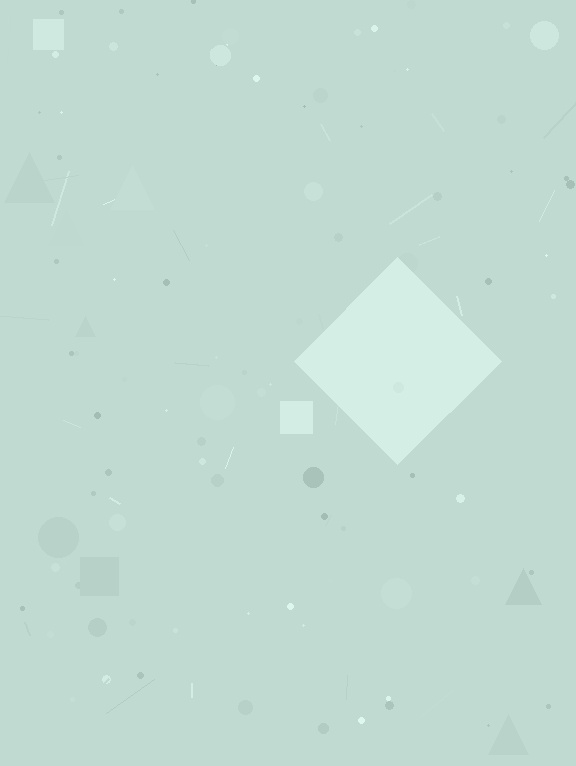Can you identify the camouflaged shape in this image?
The camouflaged shape is a diamond.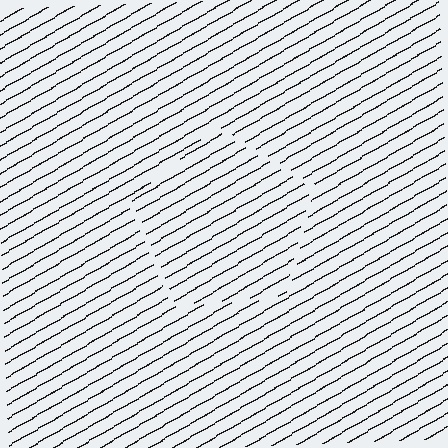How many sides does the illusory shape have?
5 sides — the line-ends trace a pentagon.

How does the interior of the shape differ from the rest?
The interior of the shape contains the same grating, shifted by half a period — the contour is defined by the phase discontinuity where line-ends from the inner and outer gratings abut.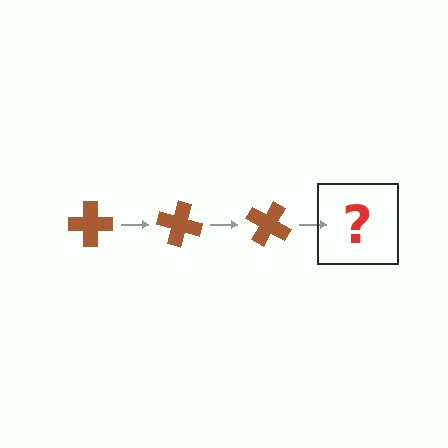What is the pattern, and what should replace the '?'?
The pattern is that the cross rotates 15 degrees each step. The '?' should be a brown cross rotated 45 degrees.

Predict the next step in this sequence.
The next step is a brown cross rotated 45 degrees.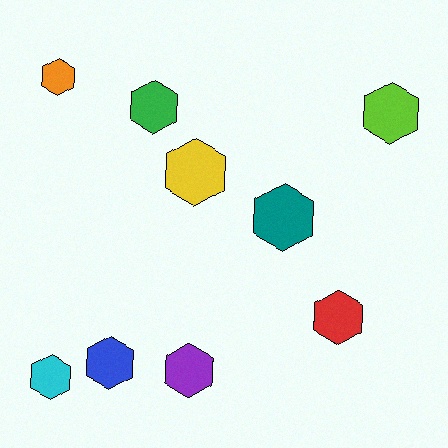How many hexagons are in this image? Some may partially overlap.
There are 9 hexagons.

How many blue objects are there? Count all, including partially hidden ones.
There is 1 blue object.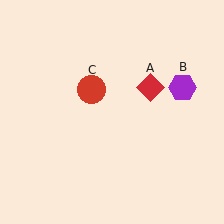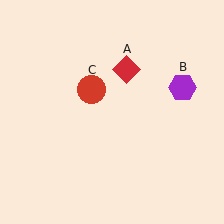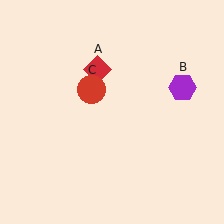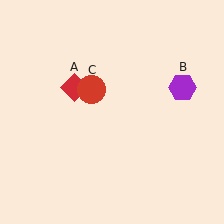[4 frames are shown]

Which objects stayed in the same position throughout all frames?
Purple hexagon (object B) and red circle (object C) remained stationary.